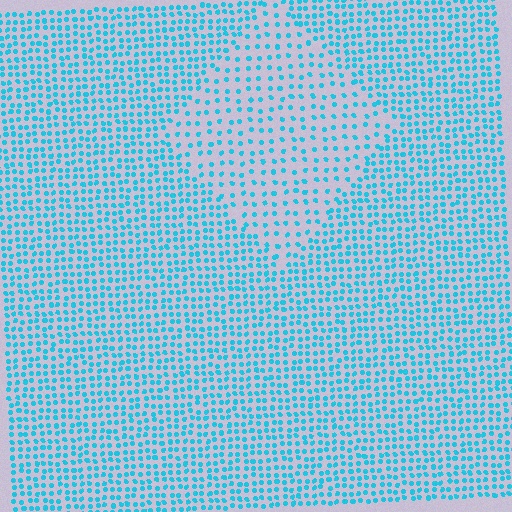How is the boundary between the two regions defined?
The boundary is defined by a change in element density (approximately 2.0x ratio). All elements are the same color, size, and shape.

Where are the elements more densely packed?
The elements are more densely packed outside the diamond boundary.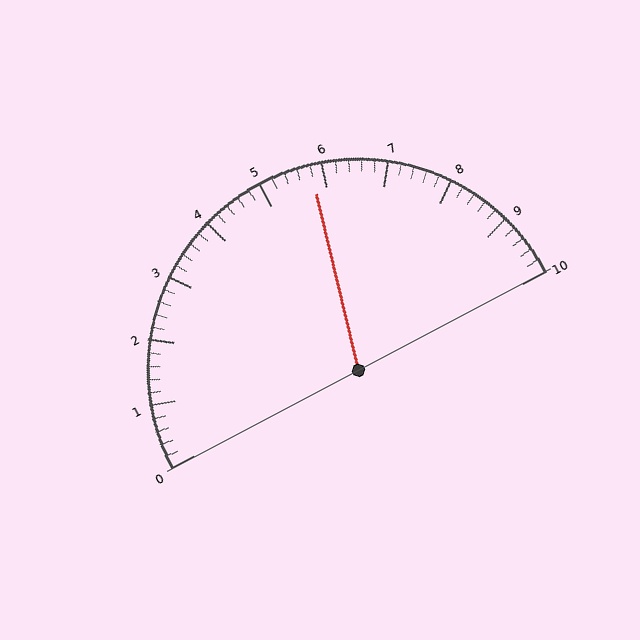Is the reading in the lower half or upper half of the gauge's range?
The reading is in the upper half of the range (0 to 10).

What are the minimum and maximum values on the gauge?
The gauge ranges from 0 to 10.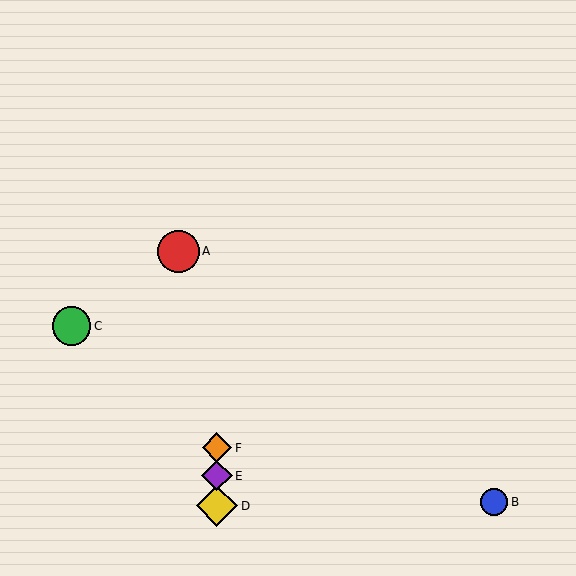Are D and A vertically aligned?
No, D is at x≈217 and A is at x≈178.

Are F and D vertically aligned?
Yes, both are at x≈217.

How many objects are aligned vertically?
3 objects (D, E, F) are aligned vertically.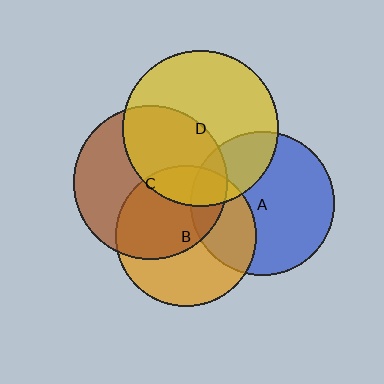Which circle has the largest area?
Circle D (yellow).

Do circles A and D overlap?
Yes.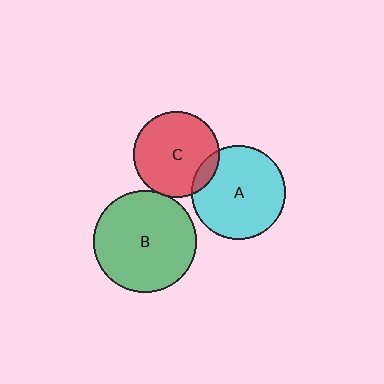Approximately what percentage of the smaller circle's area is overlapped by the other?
Approximately 10%.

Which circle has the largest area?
Circle B (green).